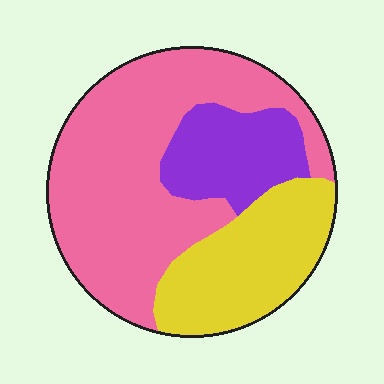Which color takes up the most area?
Pink, at roughly 55%.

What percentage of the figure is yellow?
Yellow covers 27% of the figure.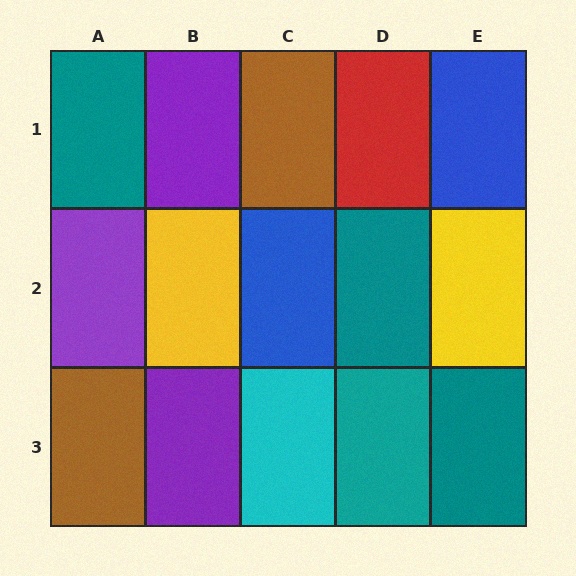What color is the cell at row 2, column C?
Blue.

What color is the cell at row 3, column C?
Cyan.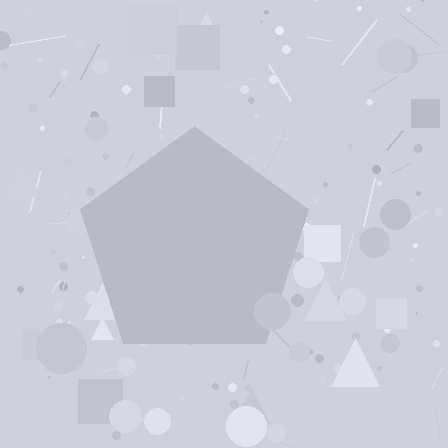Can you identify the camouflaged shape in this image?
The camouflaged shape is a pentagon.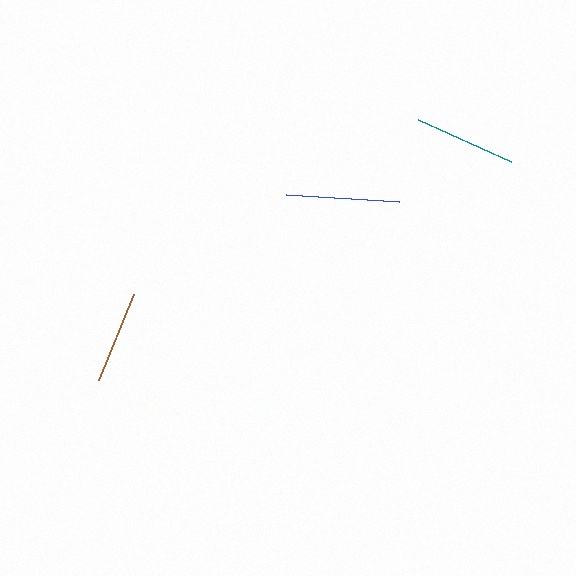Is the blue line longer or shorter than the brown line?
The blue line is longer than the brown line.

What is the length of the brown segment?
The brown segment is approximately 93 pixels long.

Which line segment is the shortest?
The brown line is the shortest at approximately 93 pixels.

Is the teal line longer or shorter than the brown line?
The teal line is longer than the brown line.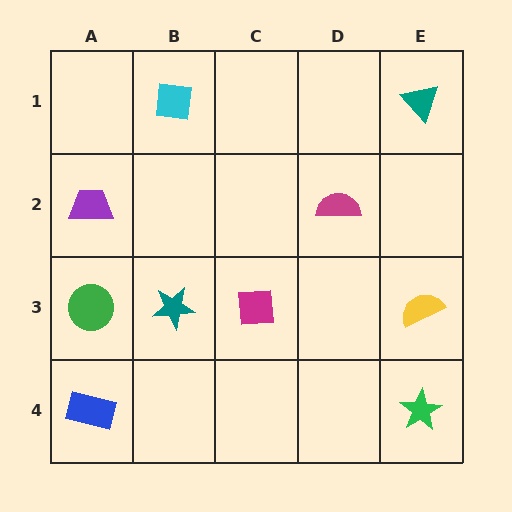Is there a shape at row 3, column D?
No, that cell is empty.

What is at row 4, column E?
A green star.